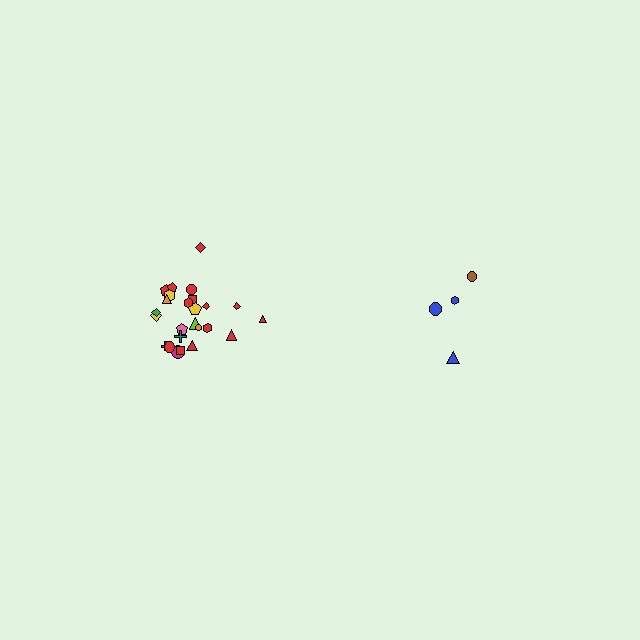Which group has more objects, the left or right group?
The left group.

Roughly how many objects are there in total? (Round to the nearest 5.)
Roughly 30 objects in total.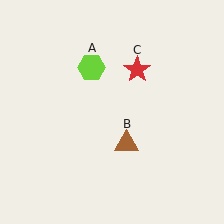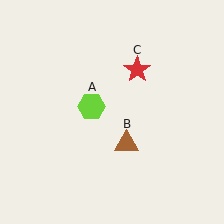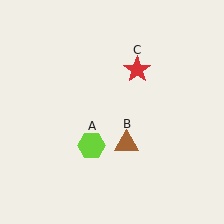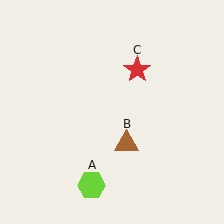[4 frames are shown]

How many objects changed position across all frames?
1 object changed position: lime hexagon (object A).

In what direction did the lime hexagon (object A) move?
The lime hexagon (object A) moved down.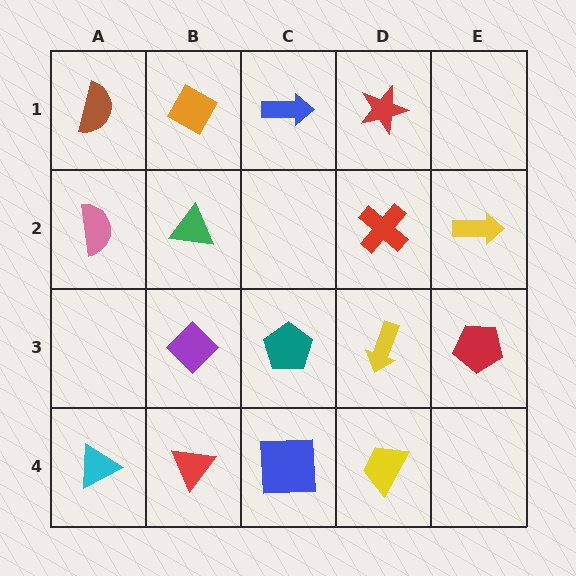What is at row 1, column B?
An orange diamond.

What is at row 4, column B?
A red triangle.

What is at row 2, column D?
A red cross.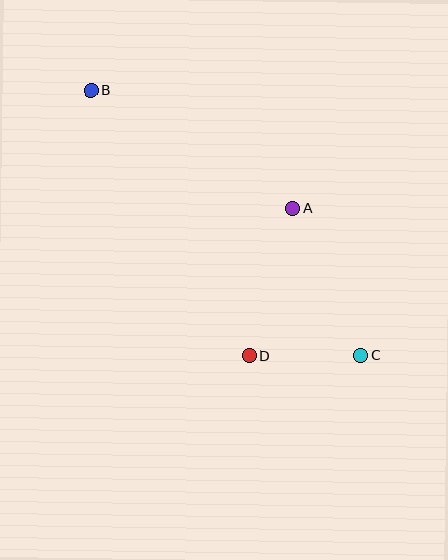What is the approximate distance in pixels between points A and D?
The distance between A and D is approximately 154 pixels.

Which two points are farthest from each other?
Points B and C are farthest from each other.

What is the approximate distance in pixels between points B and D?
The distance between B and D is approximately 309 pixels.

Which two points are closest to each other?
Points C and D are closest to each other.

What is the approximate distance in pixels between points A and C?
The distance between A and C is approximately 162 pixels.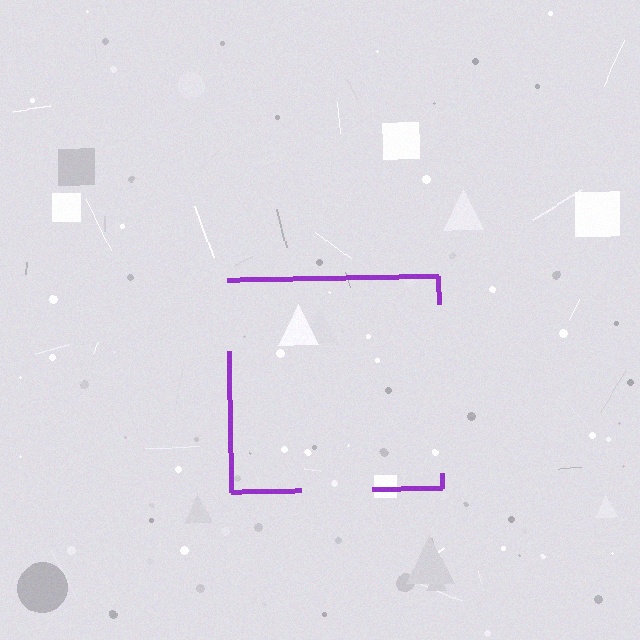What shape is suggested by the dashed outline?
The dashed outline suggests a square.